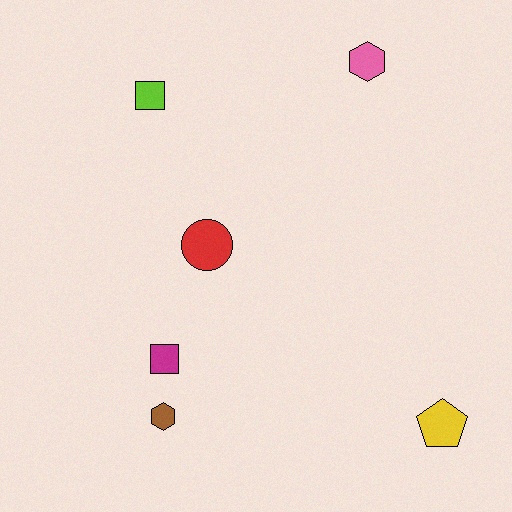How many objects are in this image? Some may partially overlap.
There are 6 objects.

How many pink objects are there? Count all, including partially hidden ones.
There is 1 pink object.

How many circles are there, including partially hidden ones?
There is 1 circle.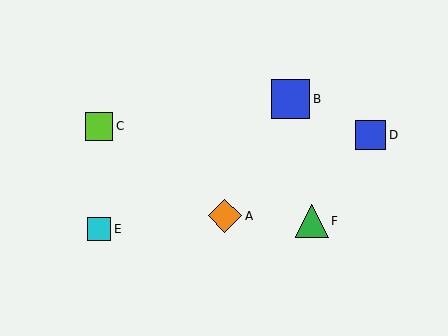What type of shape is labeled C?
Shape C is a lime square.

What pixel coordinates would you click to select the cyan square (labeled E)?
Click at (99, 229) to select the cyan square E.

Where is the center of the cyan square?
The center of the cyan square is at (99, 229).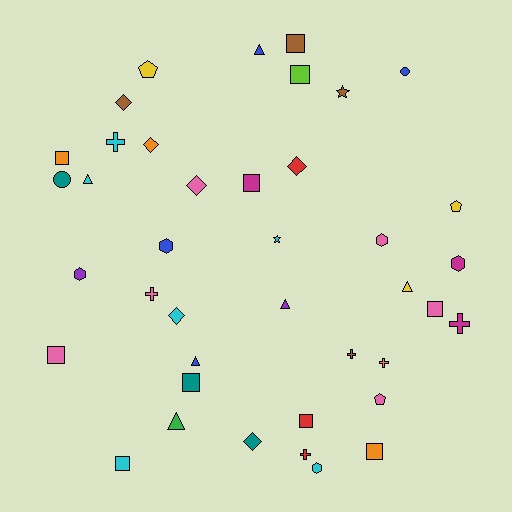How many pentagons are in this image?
There are 3 pentagons.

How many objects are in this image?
There are 40 objects.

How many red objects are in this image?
There are 3 red objects.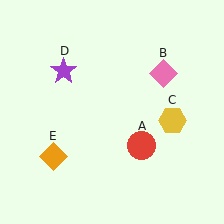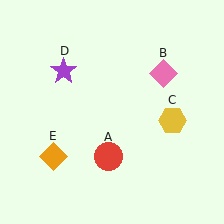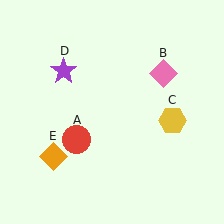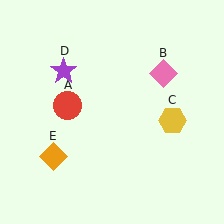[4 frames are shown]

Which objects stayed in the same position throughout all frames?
Pink diamond (object B) and yellow hexagon (object C) and purple star (object D) and orange diamond (object E) remained stationary.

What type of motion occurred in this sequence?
The red circle (object A) rotated clockwise around the center of the scene.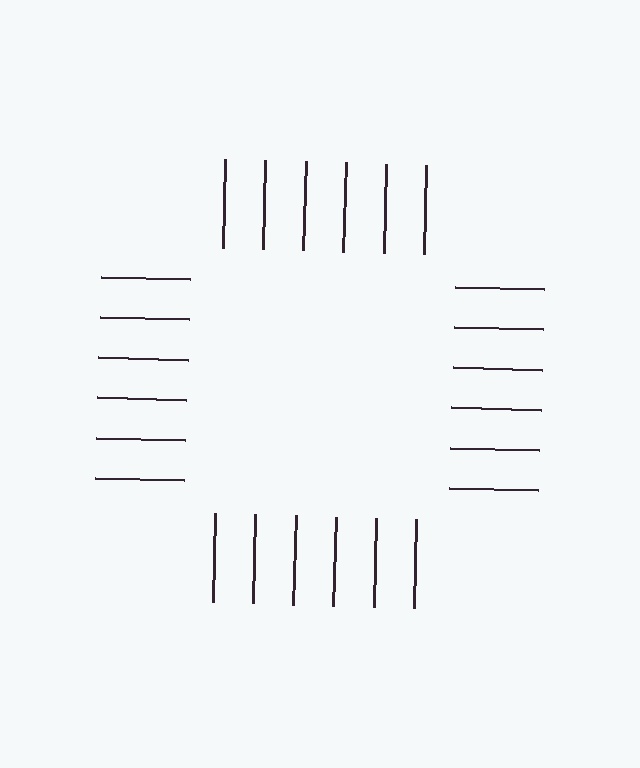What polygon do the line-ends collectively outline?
An illusory square — the line segments terminate on its edges but no continuous stroke is drawn.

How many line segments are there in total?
24 — 6 along each of the 4 edges.